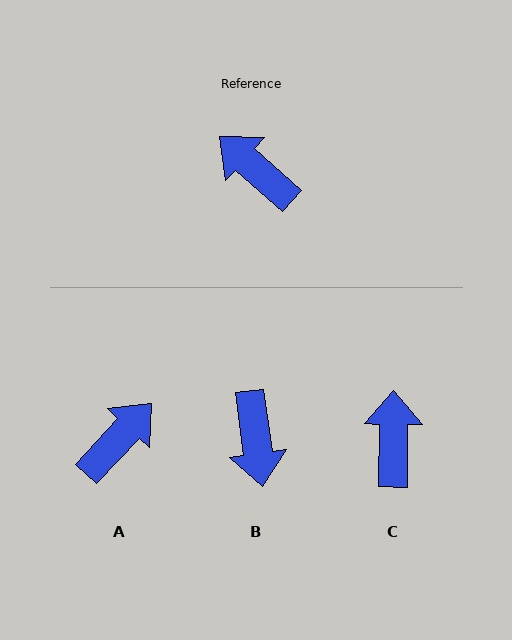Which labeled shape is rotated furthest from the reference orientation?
B, about 139 degrees away.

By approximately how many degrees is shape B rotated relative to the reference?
Approximately 139 degrees counter-clockwise.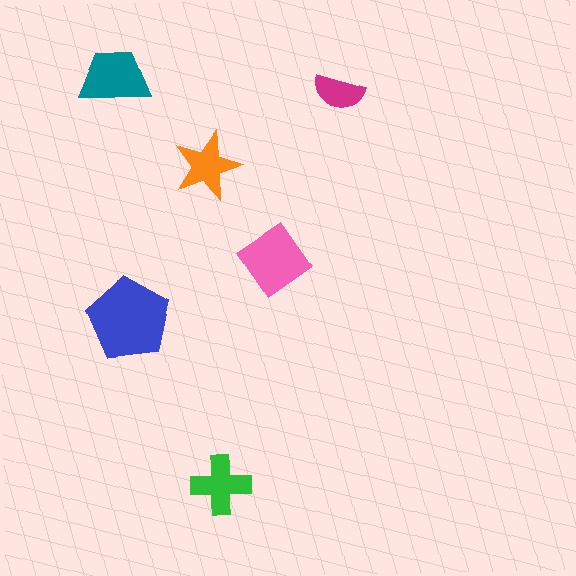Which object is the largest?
The blue pentagon.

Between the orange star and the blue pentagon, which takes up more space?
The blue pentagon.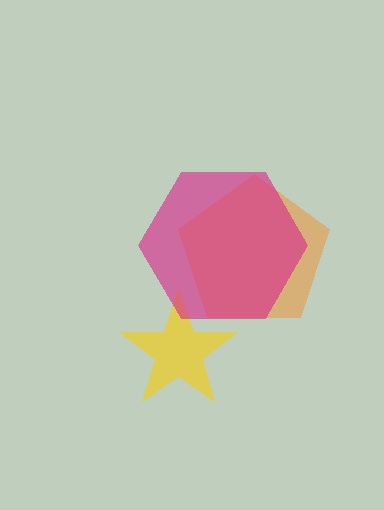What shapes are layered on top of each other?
The layered shapes are: a yellow star, an orange pentagon, a magenta hexagon.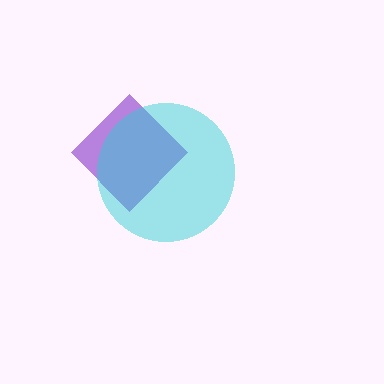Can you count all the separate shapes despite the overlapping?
Yes, there are 2 separate shapes.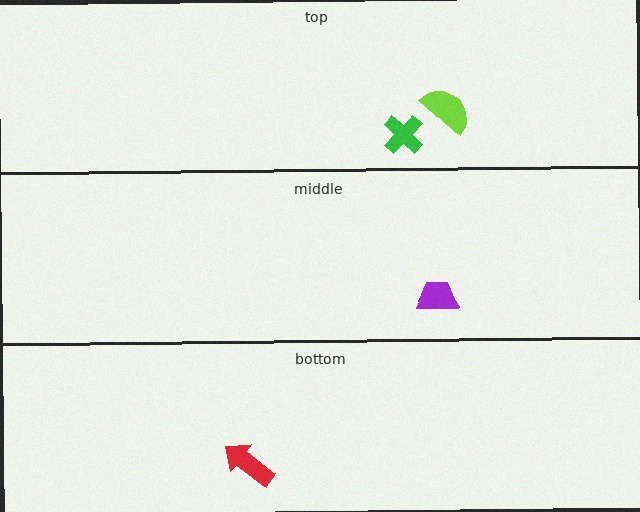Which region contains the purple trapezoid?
The middle region.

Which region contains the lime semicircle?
The top region.